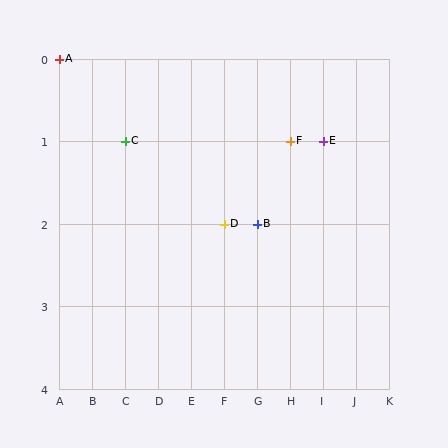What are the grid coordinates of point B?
Point B is at grid coordinates (G, 2).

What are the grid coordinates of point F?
Point F is at grid coordinates (H, 1).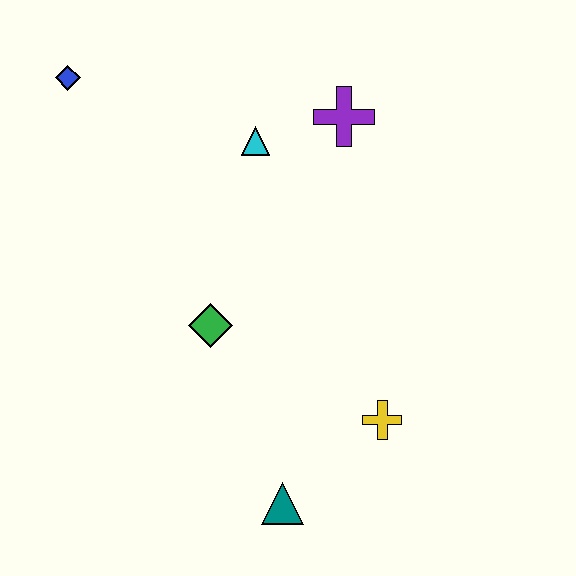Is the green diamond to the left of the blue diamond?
No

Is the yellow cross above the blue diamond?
No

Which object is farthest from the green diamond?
The blue diamond is farthest from the green diamond.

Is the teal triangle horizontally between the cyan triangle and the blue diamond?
No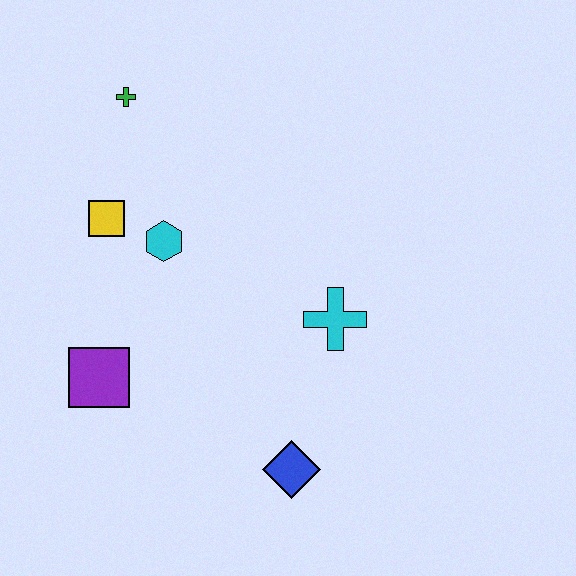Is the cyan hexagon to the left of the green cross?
No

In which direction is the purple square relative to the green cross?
The purple square is below the green cross.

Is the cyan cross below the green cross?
Yes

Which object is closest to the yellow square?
The cyan hexagon is closest to the yellow square.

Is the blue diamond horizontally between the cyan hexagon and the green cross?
No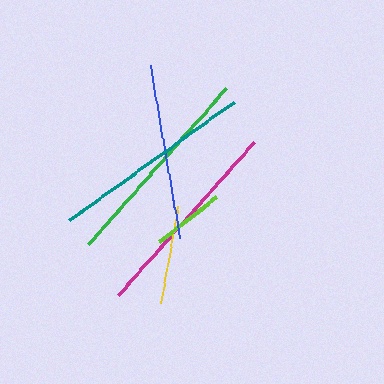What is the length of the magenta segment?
The magenta segment is approximately 205 pixels long.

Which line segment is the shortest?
The lime line is the shortest at approximately 72 pixels.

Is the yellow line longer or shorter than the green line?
The green line is longer than the yellow line.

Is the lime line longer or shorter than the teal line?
The teal line is longer than the lime line.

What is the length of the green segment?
The green segment is approximately 208 pixels long.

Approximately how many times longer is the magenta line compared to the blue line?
The magenta line is approximately 1.2 times the length of the blue line.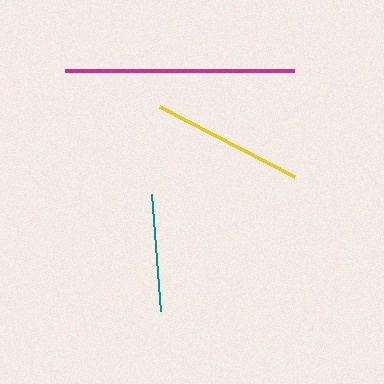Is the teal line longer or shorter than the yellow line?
The yellow line is longer than the teal line.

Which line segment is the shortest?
The teal line is the shortest at approximately 117 pixels.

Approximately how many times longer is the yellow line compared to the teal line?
The yellow line is approximately 1.3 times the length of the teal line.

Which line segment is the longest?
The magenta line is the longest at approximately 228 pixels.